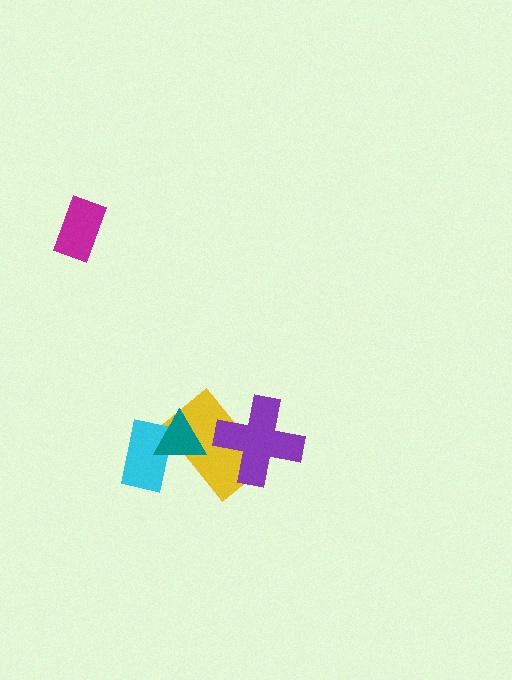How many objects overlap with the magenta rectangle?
0 objects overlap with the magenta rectangle.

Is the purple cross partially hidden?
No, no other shape covers it.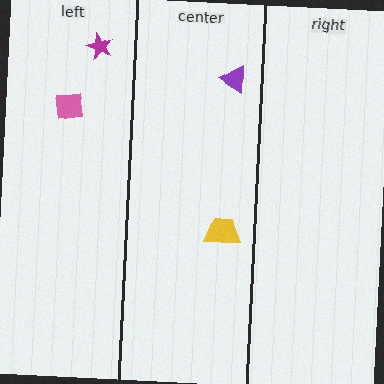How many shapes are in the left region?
2.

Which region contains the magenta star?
The left region.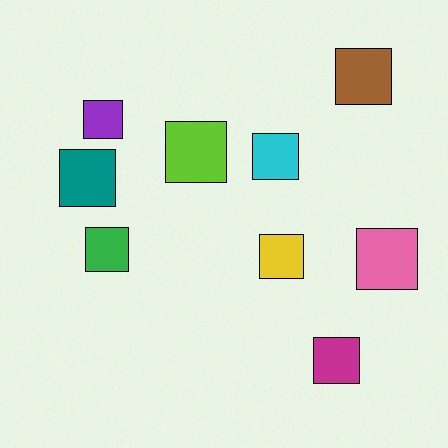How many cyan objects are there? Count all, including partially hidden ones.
There is 1 cyan object.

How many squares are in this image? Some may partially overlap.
There are 9 squares.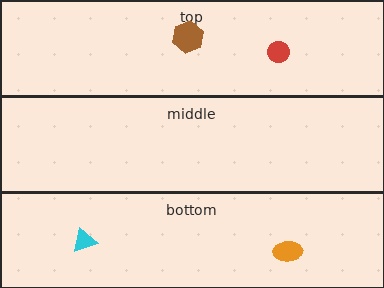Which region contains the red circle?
The top region.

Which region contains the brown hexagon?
The top region.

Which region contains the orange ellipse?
The bottom region.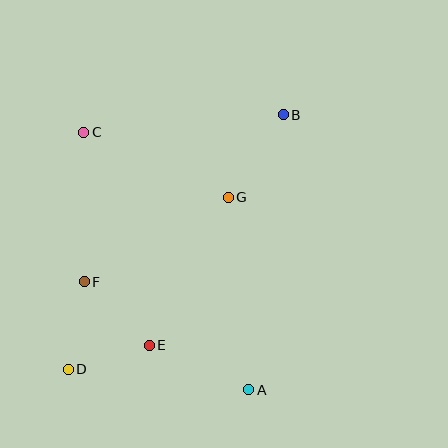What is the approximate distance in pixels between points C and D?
The distance between C and D is approximately 237 pixels.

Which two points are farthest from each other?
Points B and D are farthest from each other.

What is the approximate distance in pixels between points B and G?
The distance between B and G is approximately 99 pixels.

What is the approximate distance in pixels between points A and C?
The distance between A and C is approximately 306 pixels.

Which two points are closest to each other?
Points D and E are closest to each other.